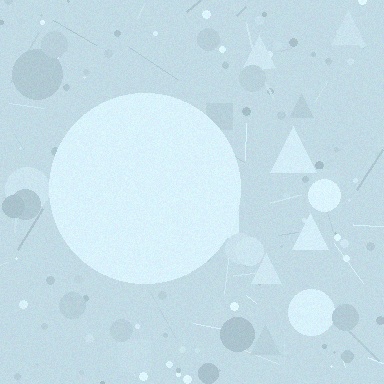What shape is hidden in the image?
A circle is hidden in the image.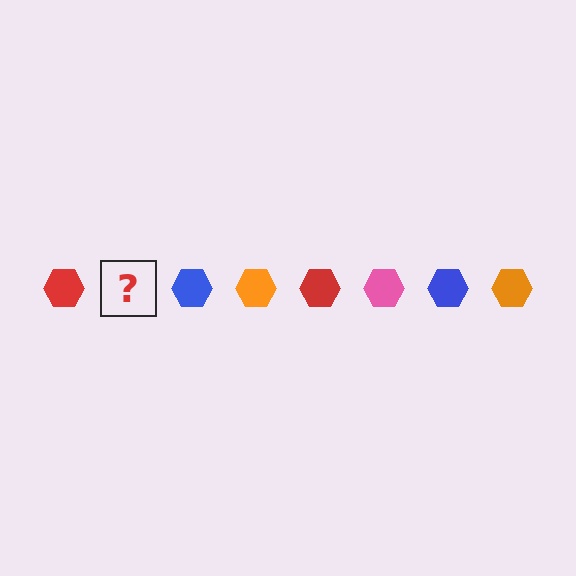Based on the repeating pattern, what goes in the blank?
The blank should be a pink hexagon.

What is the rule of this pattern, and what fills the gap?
The rule is that the pattern cycles through red, pink, blue, orange hexagons. The gap should be filled with a pink hexagon.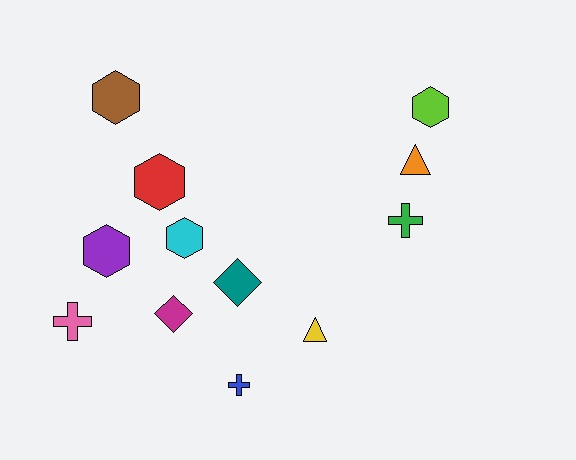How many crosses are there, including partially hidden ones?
There are 3 crosses.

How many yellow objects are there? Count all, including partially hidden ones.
There is 1 yellow object.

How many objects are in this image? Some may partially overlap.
There are 12 objects.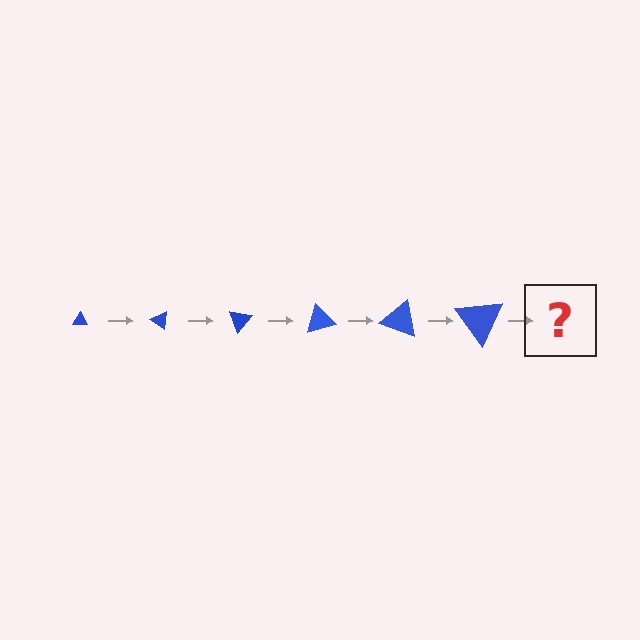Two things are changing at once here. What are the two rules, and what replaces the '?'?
The two rules are that the triangle grows larger each step and it rotates 35 degrees each step. The '?' should be a triangle, larger than the previous one and rotated 210 degrees from the start.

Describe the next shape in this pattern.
It should be a triangle, larger than the previous one and rotated 210 degrees from the start.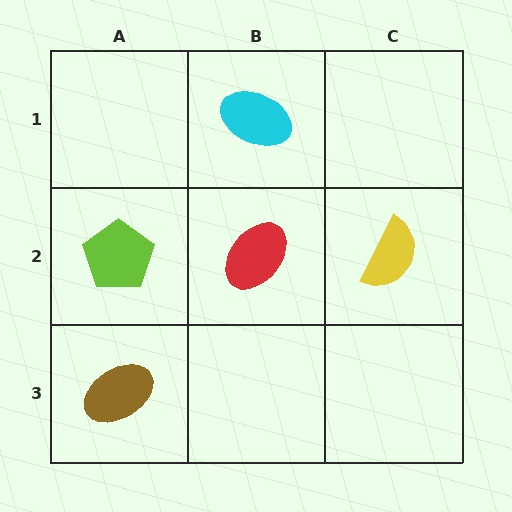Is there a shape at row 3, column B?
No, that cell is empty.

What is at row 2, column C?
A yellow semicircle.